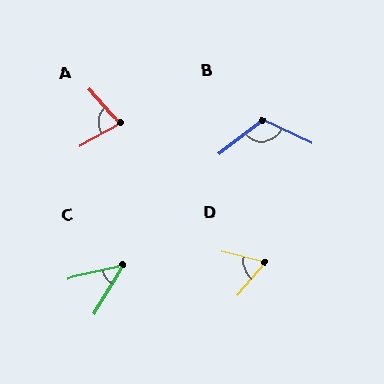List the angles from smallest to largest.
C (46°), D (64°), A (78°), B (117°).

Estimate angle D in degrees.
Approximately 64 degrees.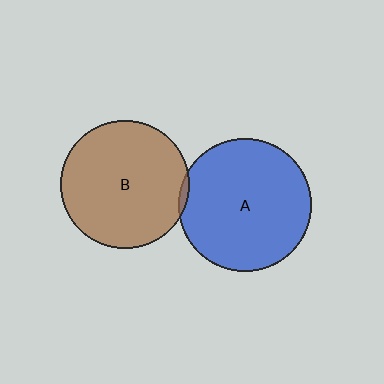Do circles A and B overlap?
Yes.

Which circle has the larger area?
Circle A (blue).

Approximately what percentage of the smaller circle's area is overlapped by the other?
Approximately 5%.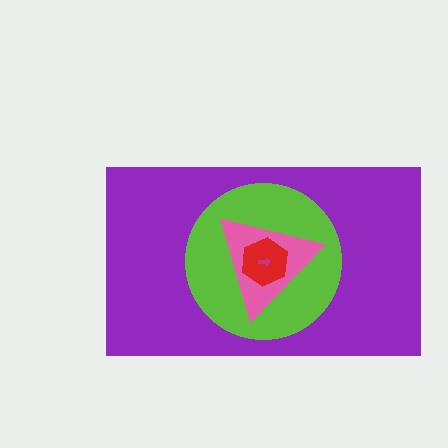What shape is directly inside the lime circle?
The pink triangle.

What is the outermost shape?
The purple rectangle.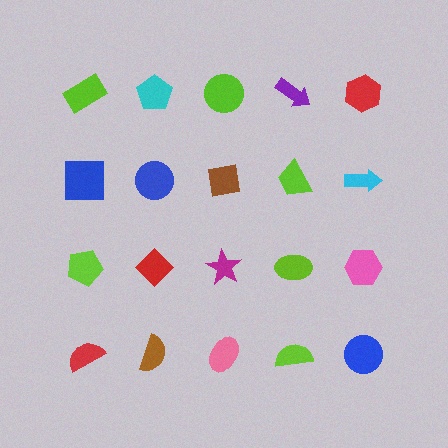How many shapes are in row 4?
5 shapes.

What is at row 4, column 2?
A brown semicircle.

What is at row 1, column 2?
A cyan pentagon.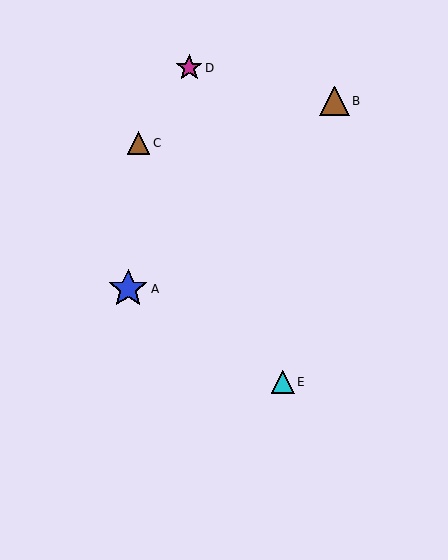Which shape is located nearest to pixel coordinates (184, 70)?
The magenta star (labeled D) at (189, 68) is nearest to that location.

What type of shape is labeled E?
Shape E is a cyan triangle.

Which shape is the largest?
The blue star (labeled A) is the largest.